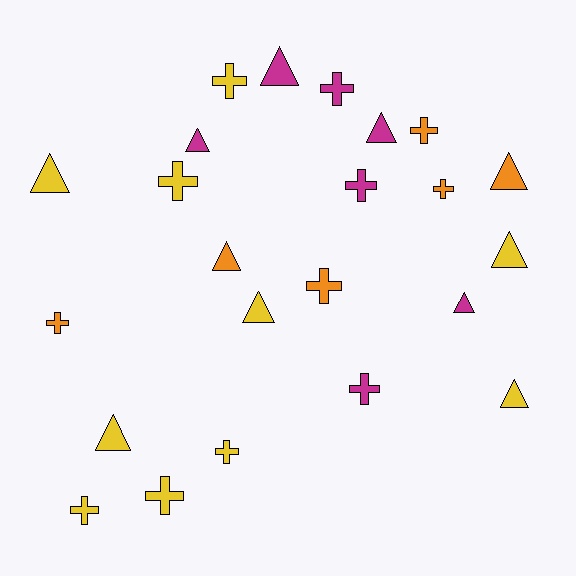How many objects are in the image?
There are 23 objects.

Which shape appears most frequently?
Cross, with 12 objects.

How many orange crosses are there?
There are 4 orange crosses.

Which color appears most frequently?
Yellow, with 10 objects.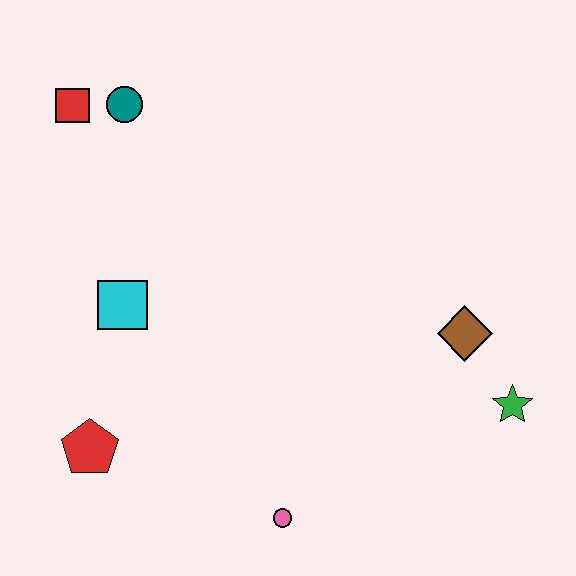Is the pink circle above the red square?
No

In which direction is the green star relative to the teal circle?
The green star is to the right of the teal circle.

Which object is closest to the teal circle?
The red square is closest to the teal circle.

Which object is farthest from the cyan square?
The green star is farthest from the cyan square.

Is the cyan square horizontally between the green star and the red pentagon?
Yes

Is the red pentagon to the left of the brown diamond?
Yes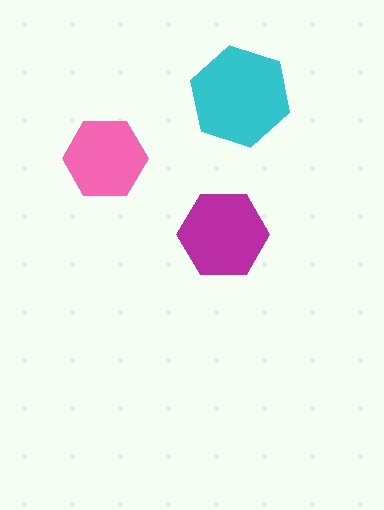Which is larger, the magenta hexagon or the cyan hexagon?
The cyan one.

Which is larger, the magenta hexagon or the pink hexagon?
The magenta one.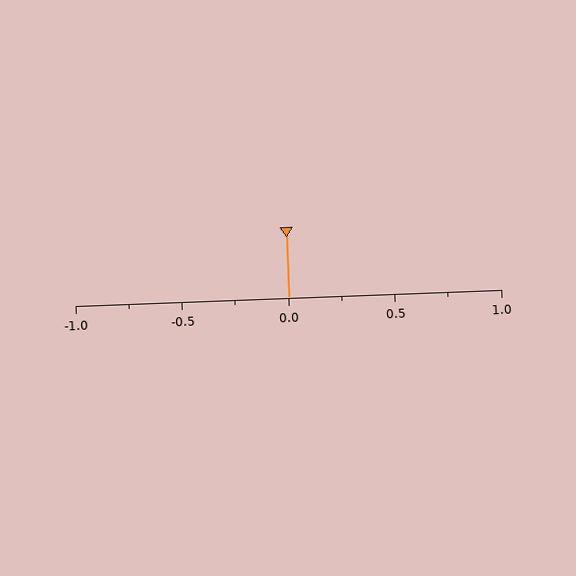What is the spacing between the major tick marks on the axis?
The major ticks are spaced 0.5 apart.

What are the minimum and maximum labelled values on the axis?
The axis runs from -1.0 to 1.0.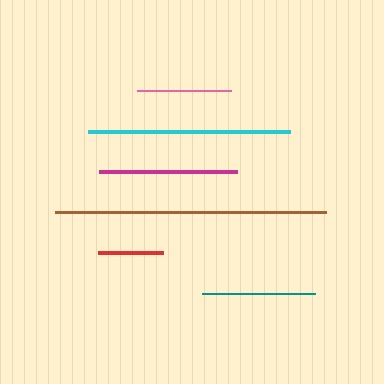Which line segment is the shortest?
The red line is the shortest at approximately 66 pixels.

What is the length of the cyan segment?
The cyan segment is approximately 202 pixels long.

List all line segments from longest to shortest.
From longest to shortest: brown, cyan, magenta, teal, pink, red.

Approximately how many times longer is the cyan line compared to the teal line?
The cyan line is approximately 1.8 times the length of the teal line.